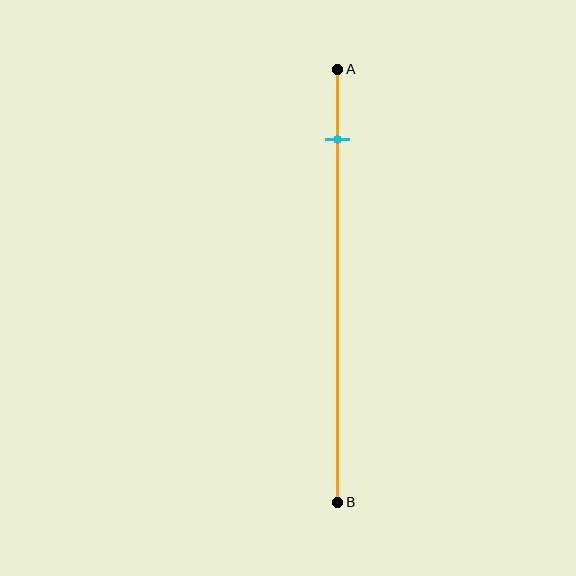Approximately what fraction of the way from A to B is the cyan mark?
The cyan mark is approximately 15% of the way from A to B.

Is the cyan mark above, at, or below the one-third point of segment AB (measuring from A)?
The cyan mark is above the one-third point of segment AB.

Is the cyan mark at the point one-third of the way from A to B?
No, the mark is at about 15% from A, not at the 33% one-third point.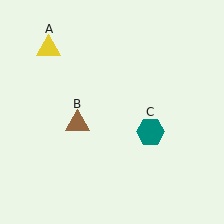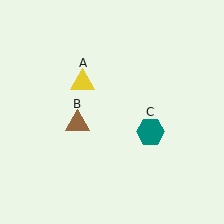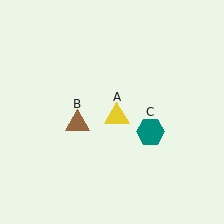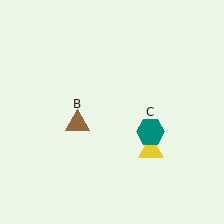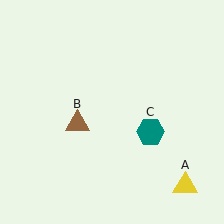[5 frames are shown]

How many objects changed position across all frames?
1 object changed position: yellow triangle (object A).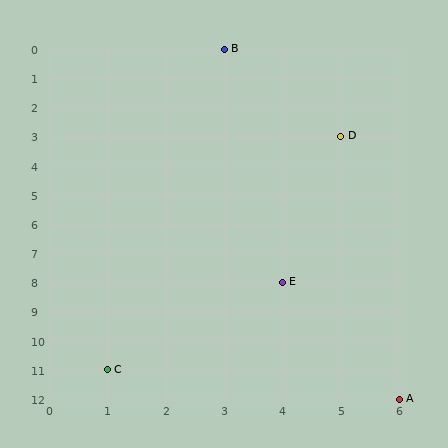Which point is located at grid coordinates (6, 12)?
Point A is at (6, 12).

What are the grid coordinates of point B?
Point B is at grid coordinates (3, 0).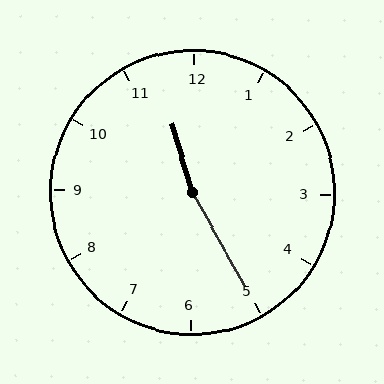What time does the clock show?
11:25.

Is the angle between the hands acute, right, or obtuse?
It is obtuse.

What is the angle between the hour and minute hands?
Approximately 168 degrees.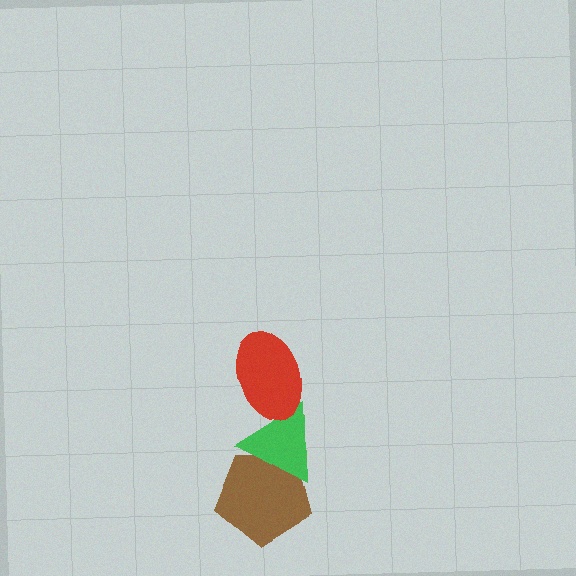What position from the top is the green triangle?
The green triangle is 2nd from the top.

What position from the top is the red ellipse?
The red ellipse is 1st from the top.